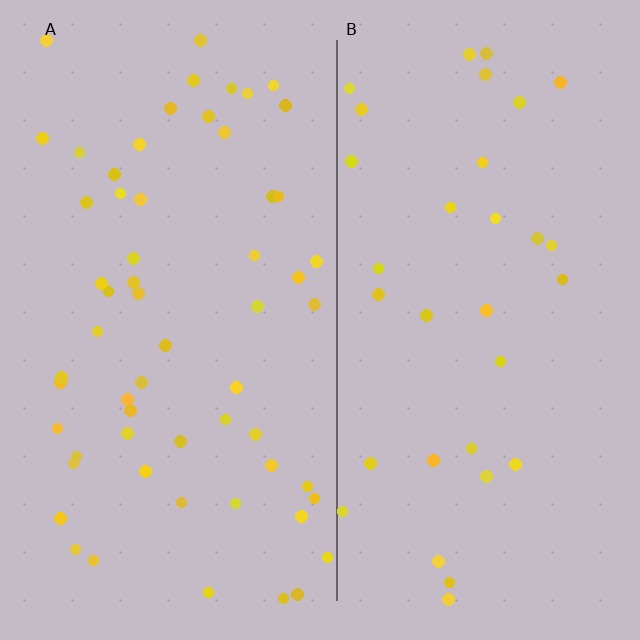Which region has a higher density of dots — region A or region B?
A (the left).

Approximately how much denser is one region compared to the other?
Approximately 1.8× — region A over region B.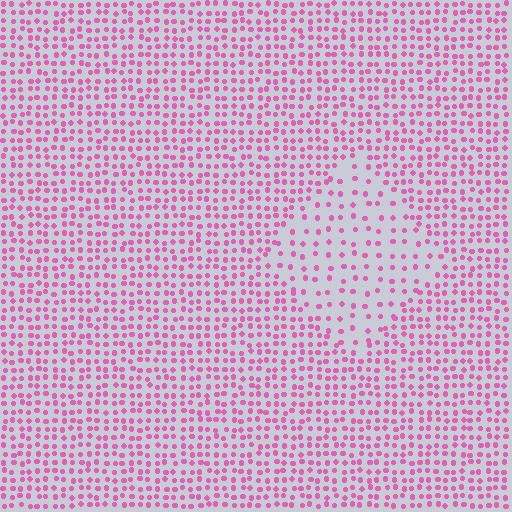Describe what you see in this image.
The image contains small pink elements arranged at two different densities. A diamond-shaped region is visible where the elements are less densely packed than the surrounding area.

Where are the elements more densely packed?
The elements are more densely packed outside the diamond boundary.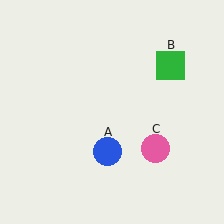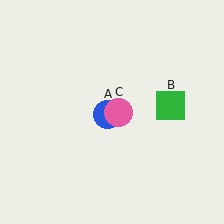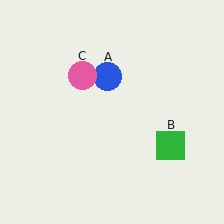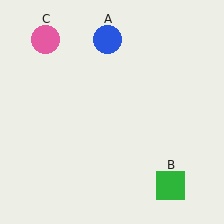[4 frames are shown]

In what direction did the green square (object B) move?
The green square (object B) moved down.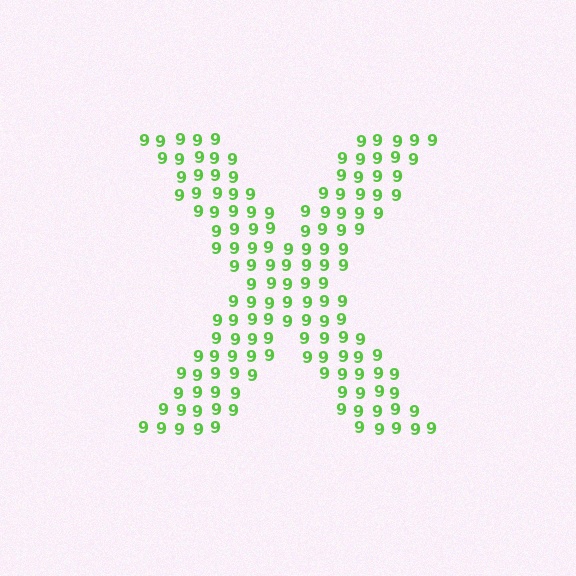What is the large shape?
The large shape is the letter X.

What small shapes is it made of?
It is made of small digit 9's.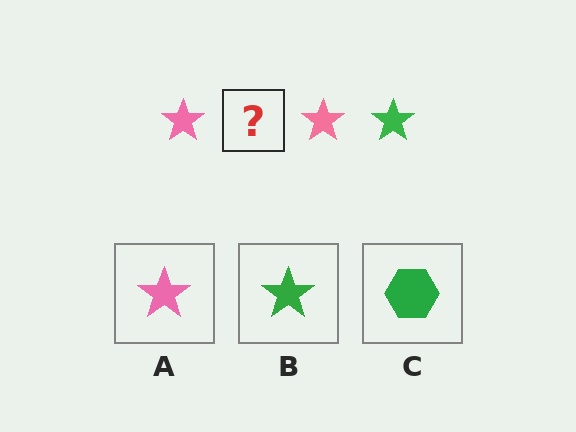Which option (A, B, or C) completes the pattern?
B.